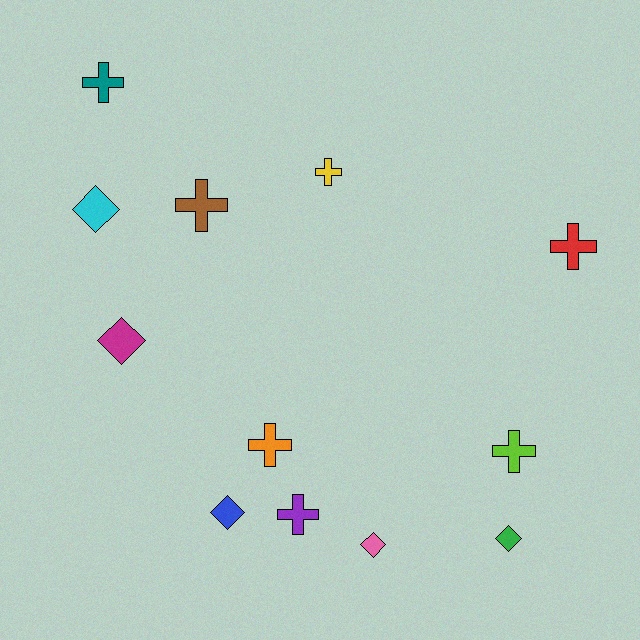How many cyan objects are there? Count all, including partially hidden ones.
There is 1 cyan object.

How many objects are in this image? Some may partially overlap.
There are 12 objects.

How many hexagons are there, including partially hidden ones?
There are no hexagons.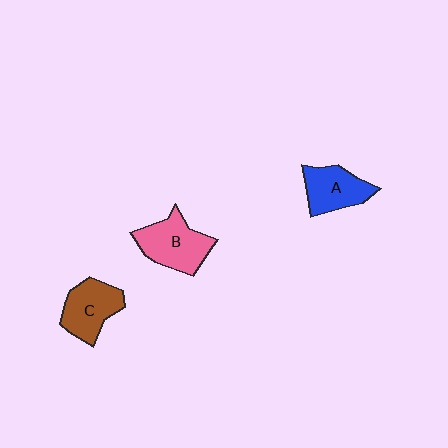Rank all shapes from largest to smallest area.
From largest to smallest: B (pink), C (brown), A (blue).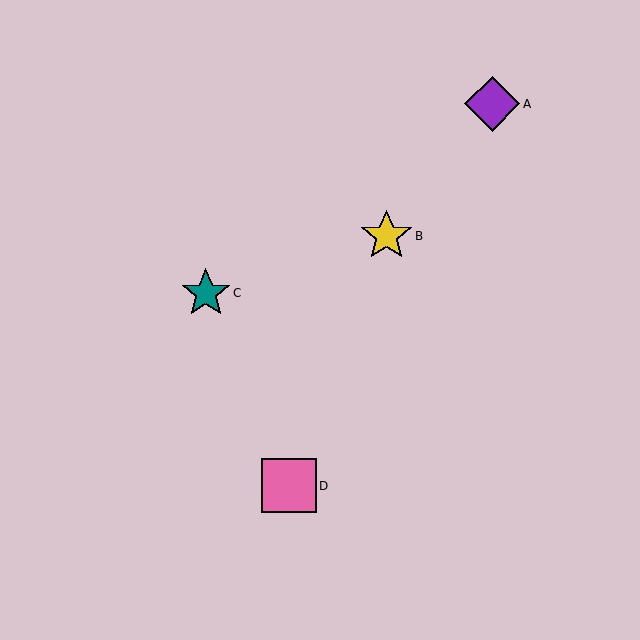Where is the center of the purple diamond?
The center of the purple diamond is at (492, 104).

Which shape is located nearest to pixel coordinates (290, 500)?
The pink square (labeled D) at (289, 486) is nearest to that location.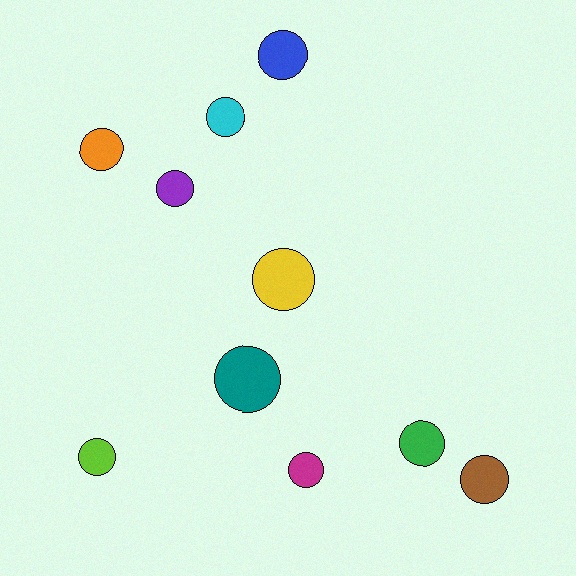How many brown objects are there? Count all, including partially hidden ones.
There is 1 brown object.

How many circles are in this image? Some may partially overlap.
There are 10 circles.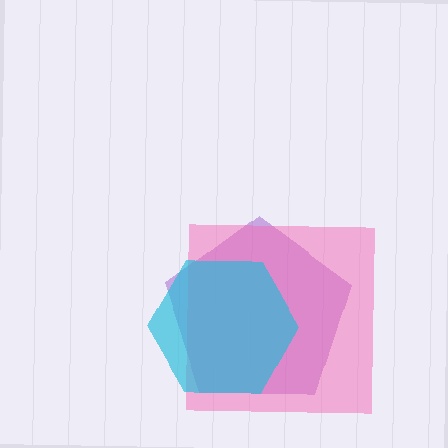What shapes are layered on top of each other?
The layered shapes are: a purple pentagon, a pink square, a cyan hexagon.